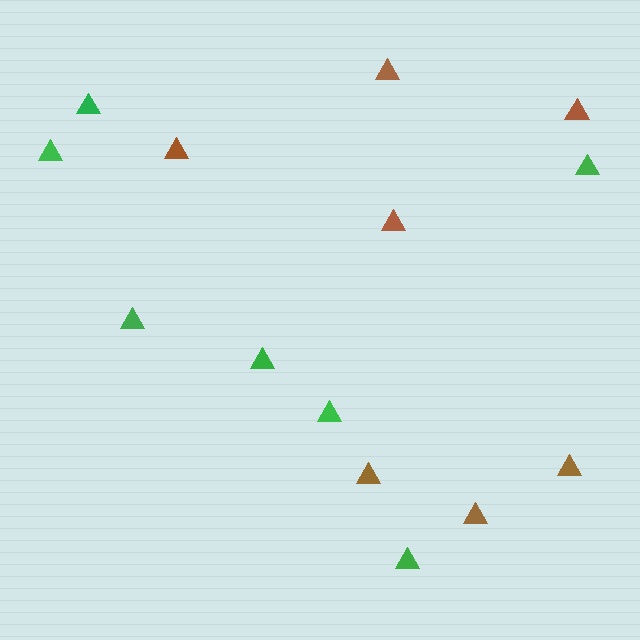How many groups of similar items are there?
There are 2 groups: one group of green triangles (7) and one group of brown triangles (7).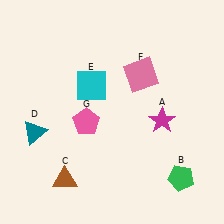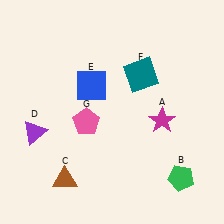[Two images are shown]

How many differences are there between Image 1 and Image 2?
There are 3 differences between the two images.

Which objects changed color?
D changed from teal to purple. E changed from cyan to blue. F changed from pink to teal.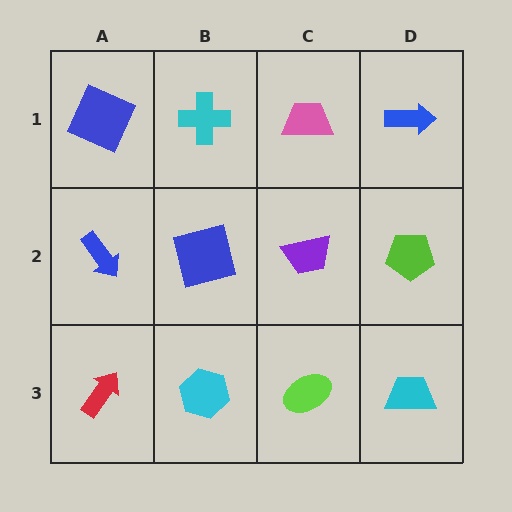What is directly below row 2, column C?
A lime ellipse.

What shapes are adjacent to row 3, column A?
A blue arrow (row 2, column A), a cyan hexagon (row 3, column B).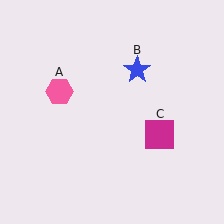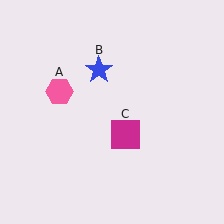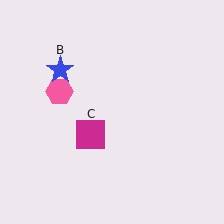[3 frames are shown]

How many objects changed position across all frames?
2 objects changed position: blue star (object B), magenta square (object C).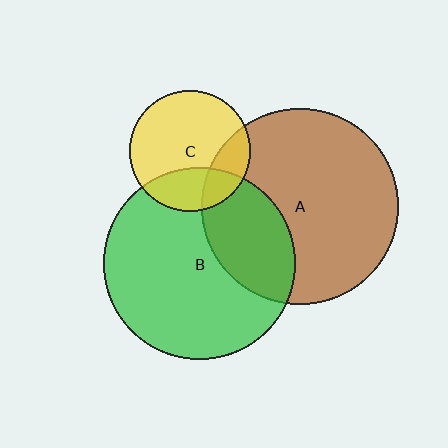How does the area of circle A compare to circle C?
Approximately 2.6 times.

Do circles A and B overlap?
Yes.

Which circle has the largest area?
Circle A (brown).